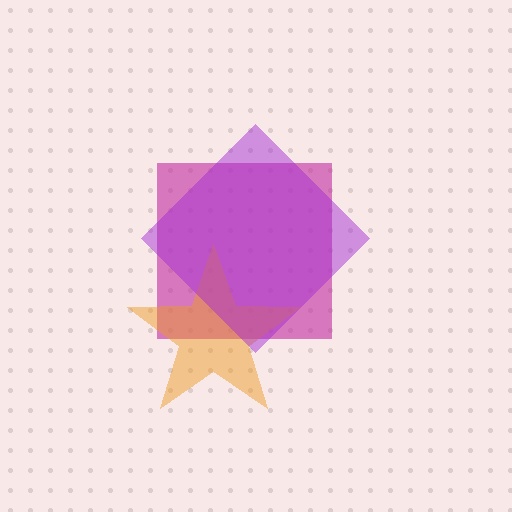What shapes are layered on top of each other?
The layered shapes are: a magenta square, an orange star, a purple diamond.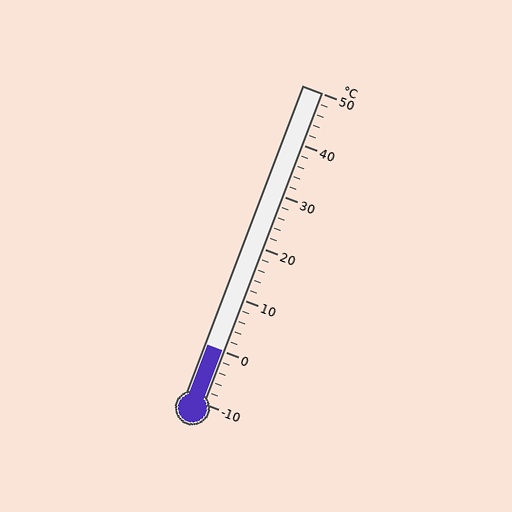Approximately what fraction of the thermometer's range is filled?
The thermometer is filled to approximately 15% of its range.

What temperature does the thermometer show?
The thermometer shows approximately 0°C.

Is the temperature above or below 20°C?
The temperature is below 20°C.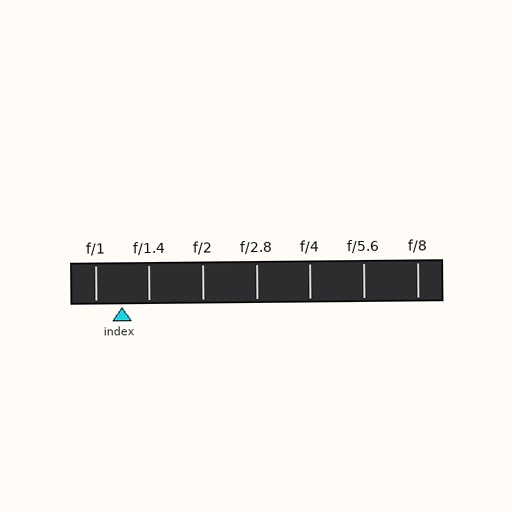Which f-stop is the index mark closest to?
The index mark is closest to f/1.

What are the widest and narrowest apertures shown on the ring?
The widest aperture shown is f/1 and the narrowest is f/8.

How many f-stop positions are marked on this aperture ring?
There are 7 f-stop positions marked.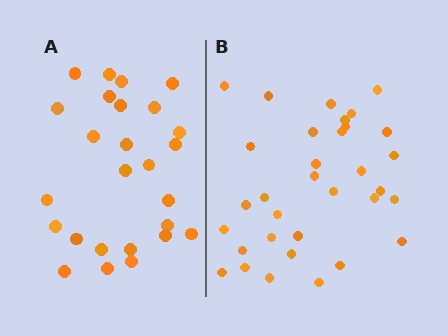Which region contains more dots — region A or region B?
Region B (the right region) has more dots.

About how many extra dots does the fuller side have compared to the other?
Region B has roughly 8 or so more dots than region A.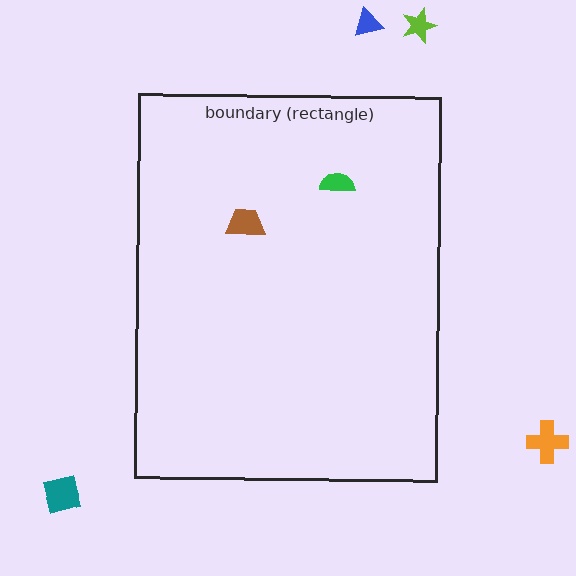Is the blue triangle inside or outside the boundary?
Outside.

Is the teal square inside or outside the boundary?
Outside.